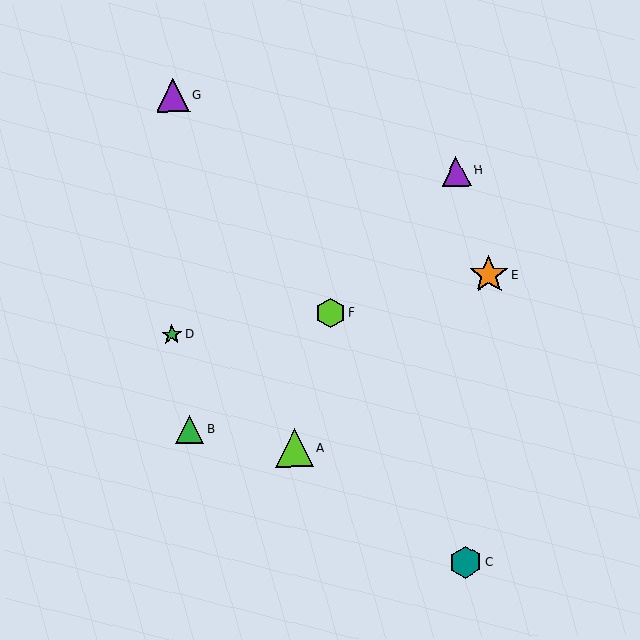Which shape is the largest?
The orange star (labeled E) is the largest.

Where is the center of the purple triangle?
The center of the purple triangle is at (456, 171).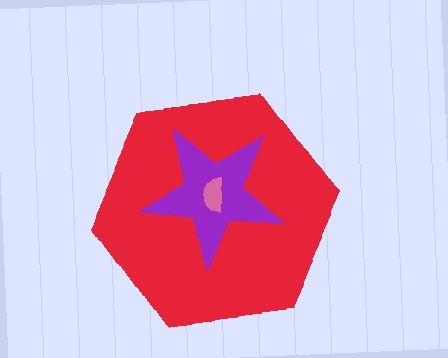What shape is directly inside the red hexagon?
The purple star.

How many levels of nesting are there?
3.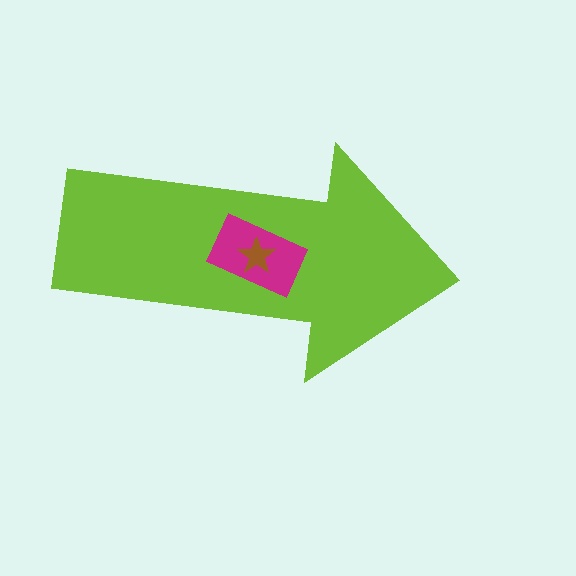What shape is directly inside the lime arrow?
The magenta rectangle.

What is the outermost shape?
The lime arrow.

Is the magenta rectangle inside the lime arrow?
Yes.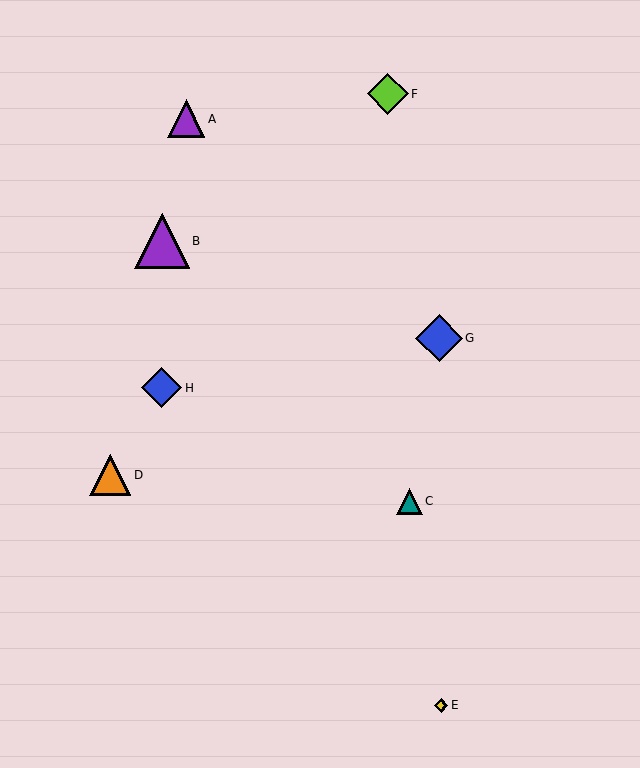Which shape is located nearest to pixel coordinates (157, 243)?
The purple triangle (labeled B) at (162, 241) is nearest to that location.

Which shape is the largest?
The purple triangle (labeled B) is the largest.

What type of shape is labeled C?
Shape C is a teal triangle.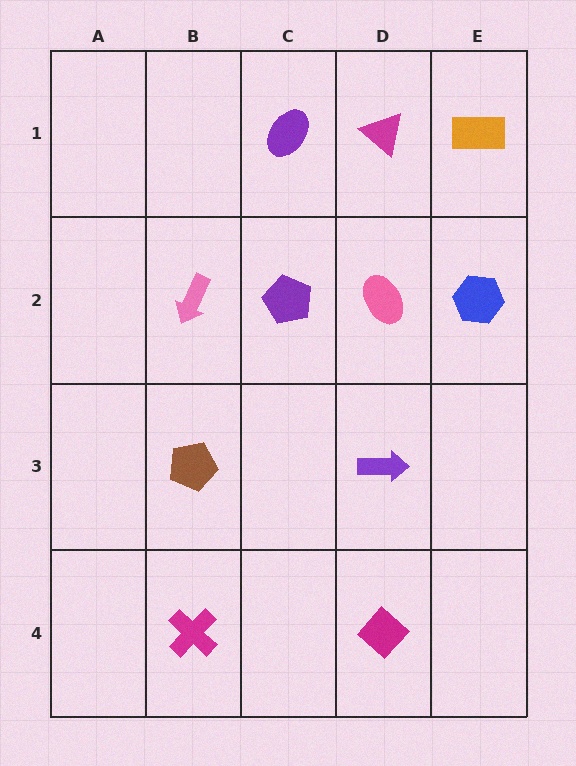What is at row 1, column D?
A magenta triangle.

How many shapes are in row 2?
4 shapes.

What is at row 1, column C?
A purple ellipse.